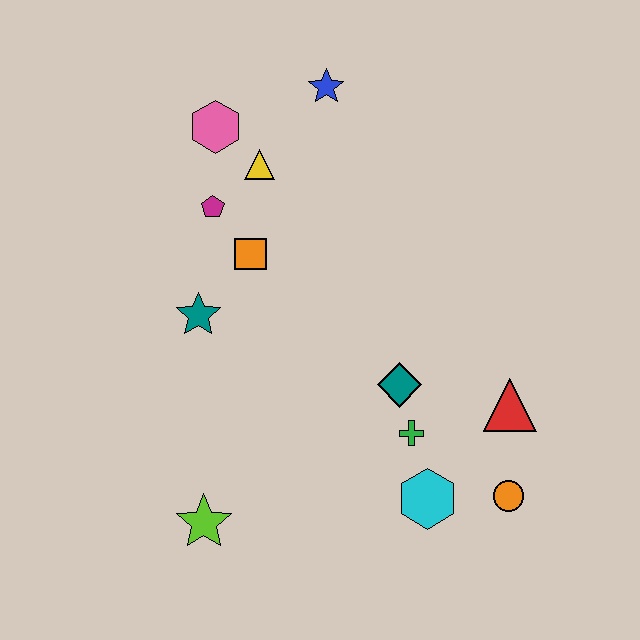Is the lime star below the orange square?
Yes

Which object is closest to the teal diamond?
The green cross is closest to the teal diamond.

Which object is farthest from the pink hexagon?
The orange circle is farthest from the pink hexagon.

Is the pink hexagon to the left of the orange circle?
Yes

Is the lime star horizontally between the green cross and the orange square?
No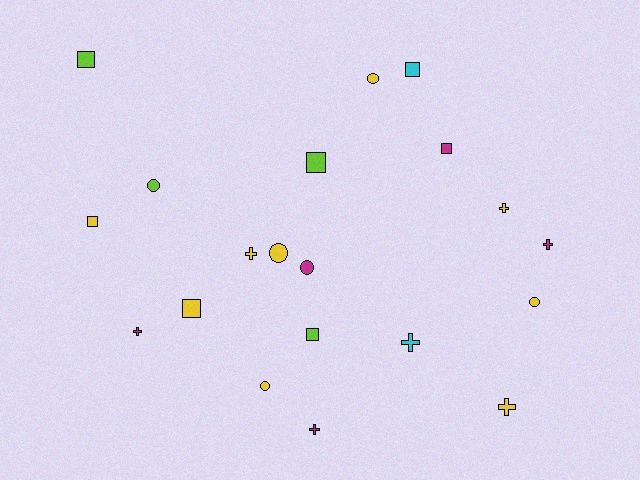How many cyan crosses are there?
There is 1 cyan cross.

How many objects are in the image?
There are 20 objects.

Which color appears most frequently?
Yellow, with 9 objects.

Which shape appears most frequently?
Cross, with 7 objects.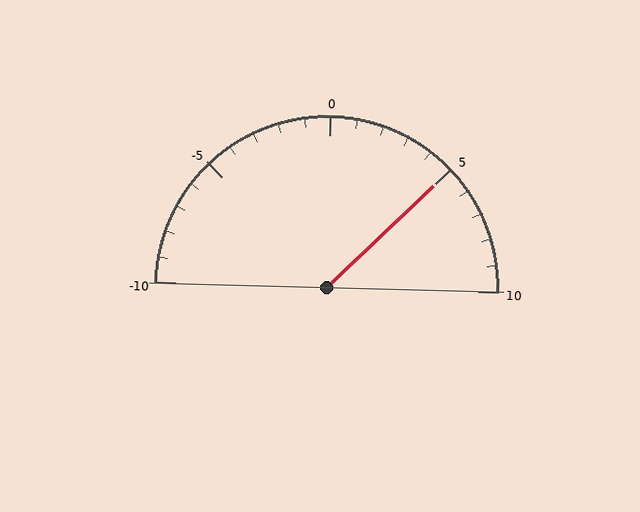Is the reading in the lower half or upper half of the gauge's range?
The reading is in the upper half of the range (-10 to 10).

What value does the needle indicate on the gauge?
The needle indicates approximately 5.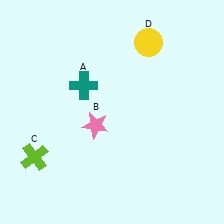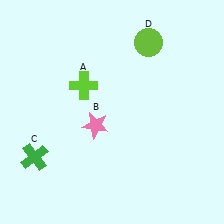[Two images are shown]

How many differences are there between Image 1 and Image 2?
There are 3 differences between the two images.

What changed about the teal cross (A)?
In Image 1, A is teal. In Image 2, it changed to lime.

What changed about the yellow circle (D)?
In Image 1, D is yellow. In Image 2, it changed to lime.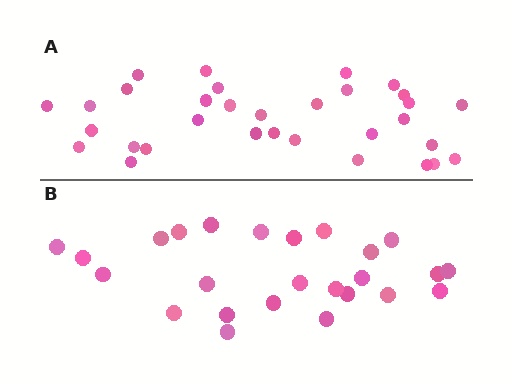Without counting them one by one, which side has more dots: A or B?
Region A (the top region) has more dots.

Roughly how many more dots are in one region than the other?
Region A has roughly 8 or so more dots than region B.